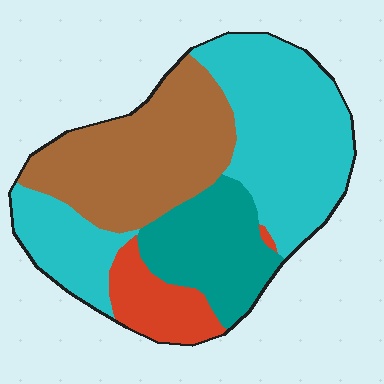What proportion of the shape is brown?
Brown covers around 30% of the shape.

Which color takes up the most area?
Cyan, at roughly 40%.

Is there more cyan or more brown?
Cyan.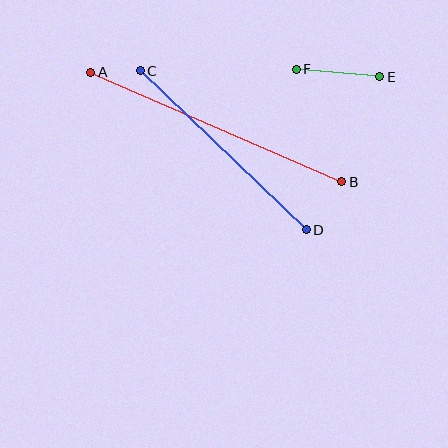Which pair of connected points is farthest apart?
Points A and B are farthest apart.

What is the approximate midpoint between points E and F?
The midpoint is at approximately (338, 73) pixels.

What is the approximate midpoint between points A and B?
The midpoint is at approximately (216, 127) pixels.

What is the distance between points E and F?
The distance is approximately 84 pixels.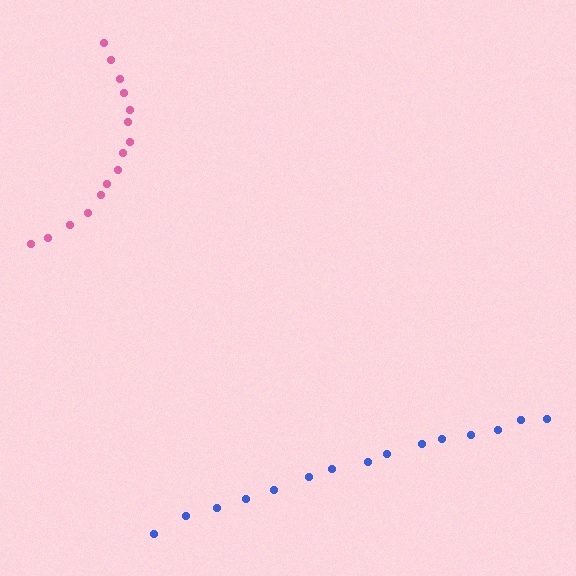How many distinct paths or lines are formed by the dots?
There are 2 distinct paths.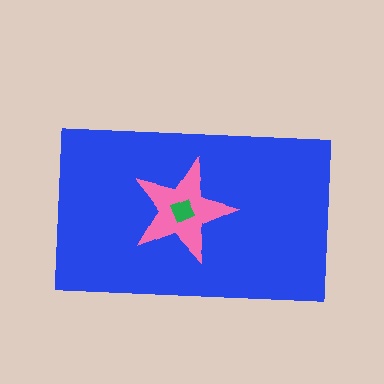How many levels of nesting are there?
3.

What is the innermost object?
The green square.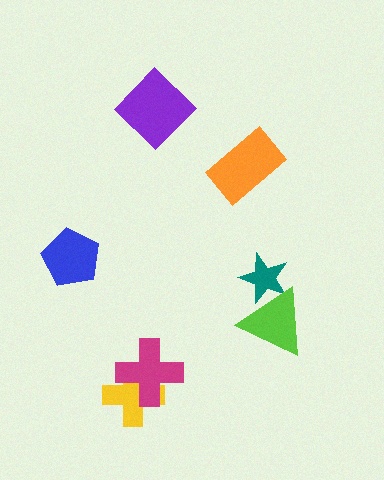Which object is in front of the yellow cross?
The magenta cross is in front of the yellow cross.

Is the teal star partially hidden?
Yes, it is partially covered by another shape.